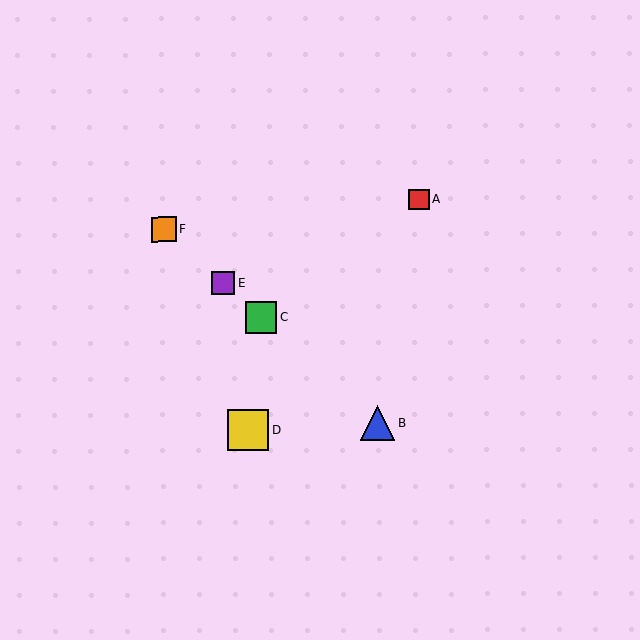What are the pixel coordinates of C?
Object C is at (261, 318).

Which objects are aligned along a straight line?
Objects B, C, E, F are aligned along a straight line.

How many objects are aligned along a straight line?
4 objects (B, C, E, F) are aligned along a straight line.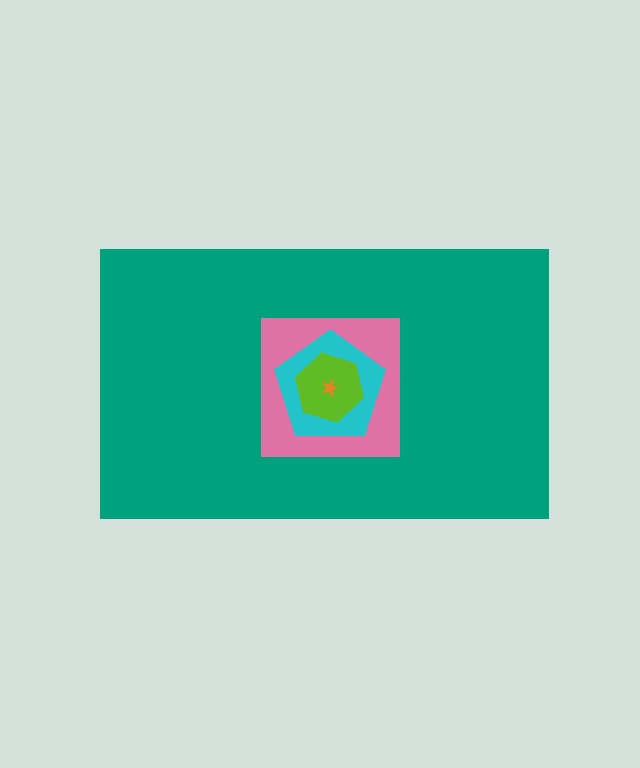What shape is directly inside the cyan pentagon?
The lime hexagon.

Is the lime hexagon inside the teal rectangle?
Yes.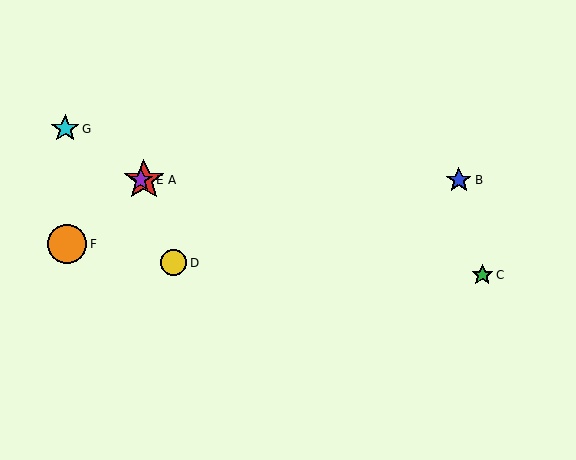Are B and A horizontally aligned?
Yes, both are at y≈180.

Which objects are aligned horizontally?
Objects A, B, E are aligned horizontally.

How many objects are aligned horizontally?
3 objects (A, B, E) are aligned horizontally.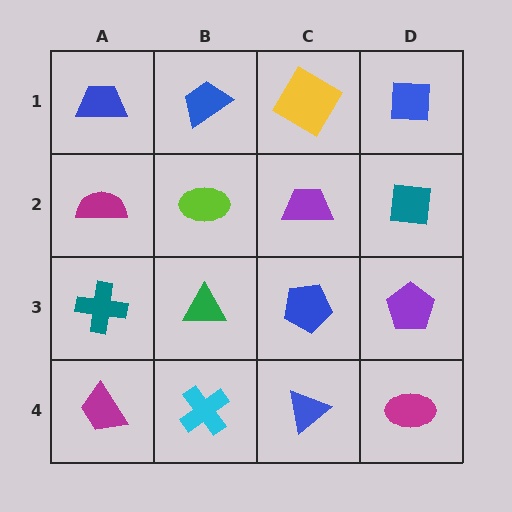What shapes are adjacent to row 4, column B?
A green triangle (row 3, column B), a magenta trapezoid (row 4, column A), a blue triangle (row 4, column C).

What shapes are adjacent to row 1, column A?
A magenta semicircle (row 2, column A), a blue trapezoid (row 1, column B).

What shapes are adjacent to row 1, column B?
A lime ellipse (row 2, column B), a blue trapezoid (row 1, column A), a yellow square (row 1, column C).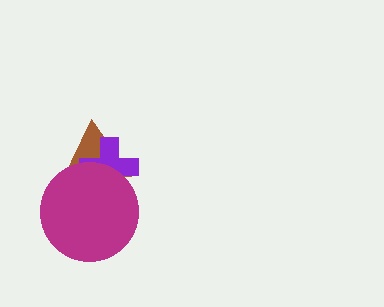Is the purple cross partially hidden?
Yes, it is partially covered by another shape.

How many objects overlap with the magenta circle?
2 objects overlap with the magenta circle.